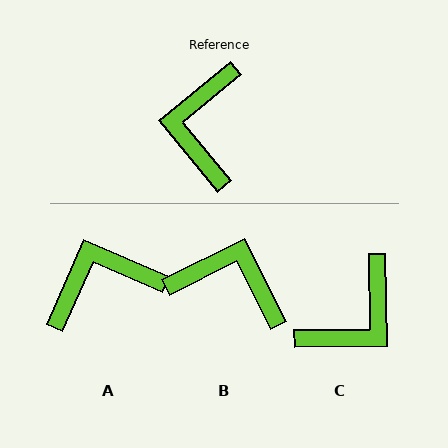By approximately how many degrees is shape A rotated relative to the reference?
Approximately 63 degrees clockwise.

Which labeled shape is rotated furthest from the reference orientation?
C, about 141 degrees away.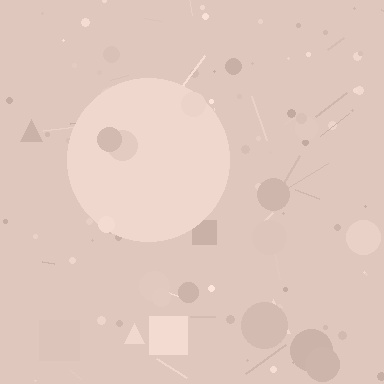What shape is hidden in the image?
A circle is hidden in the image.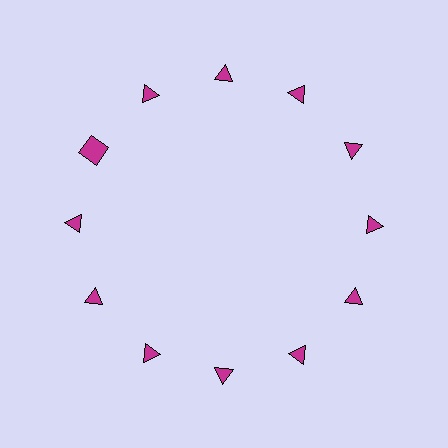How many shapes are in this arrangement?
There are 12 shapes arranged in a ring pattern.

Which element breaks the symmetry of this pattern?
The magenta square at roughly the 10 o'clock position breaks the symmetry. All other shapes are magenta triangles.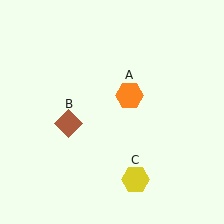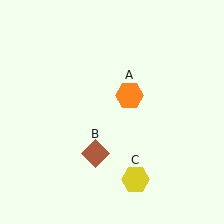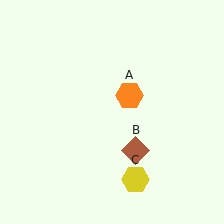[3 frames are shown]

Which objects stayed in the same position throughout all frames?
Orange hexagon (object A) and yellow hexagon (object C) remained stationary.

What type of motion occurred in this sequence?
The brown diamond (object B) rotated counterclockwise around the center of the scene.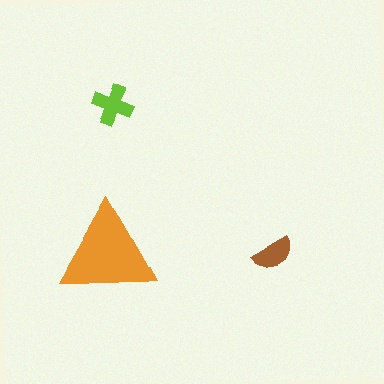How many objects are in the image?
There are 3 objects in the image.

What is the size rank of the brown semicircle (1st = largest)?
3rd.